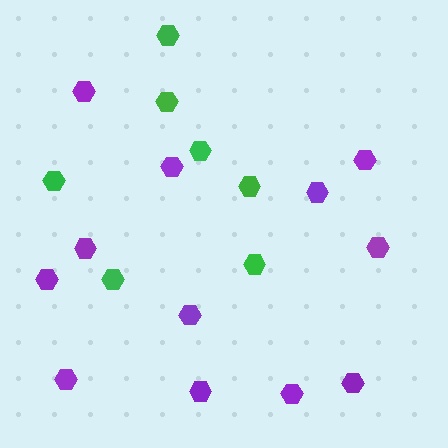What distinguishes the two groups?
There are 2 groups: one group of purple hexagons (12) and one group of green hexagons (7).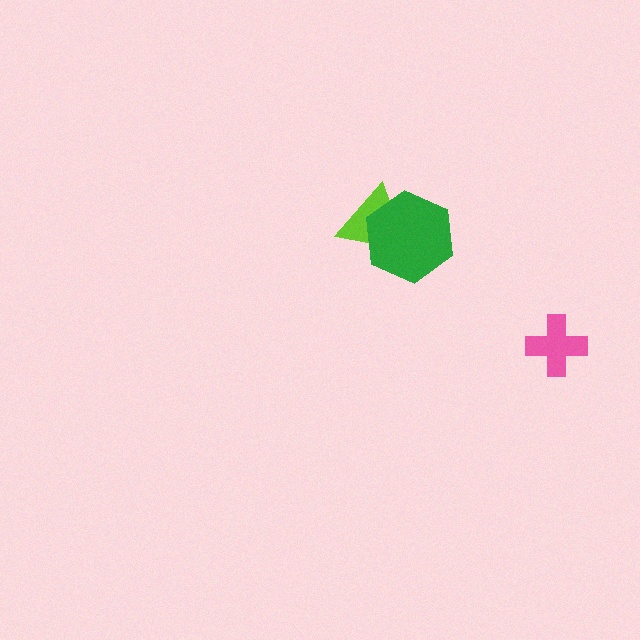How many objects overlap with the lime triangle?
1 object overlaps with the lime triangle.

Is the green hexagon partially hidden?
No, no other shape covers it.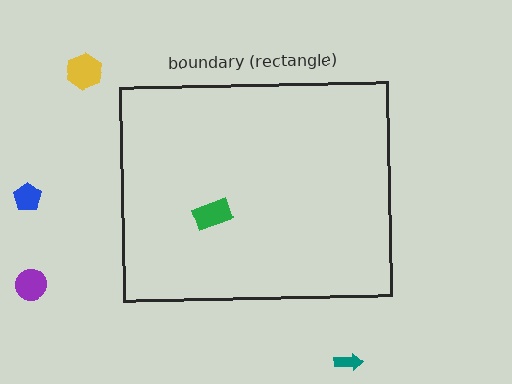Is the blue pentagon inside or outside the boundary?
Outside.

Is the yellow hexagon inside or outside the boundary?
Outside.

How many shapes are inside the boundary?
1 inside, 4 outside.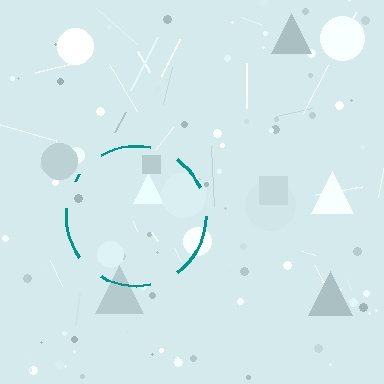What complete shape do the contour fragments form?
The contour fragments form a circle.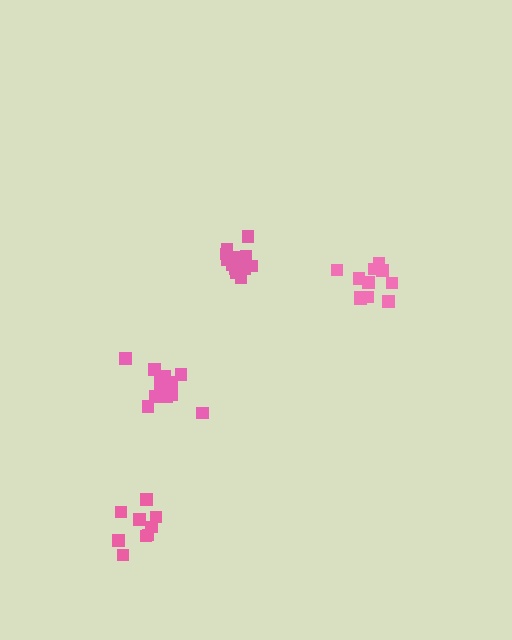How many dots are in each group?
Group 1: 9 dots, Group 2: 15 dots, Group 3: 15 dots, Group 4: 11 dots (50 total).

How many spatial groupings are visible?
There are 4 spatial groupings.